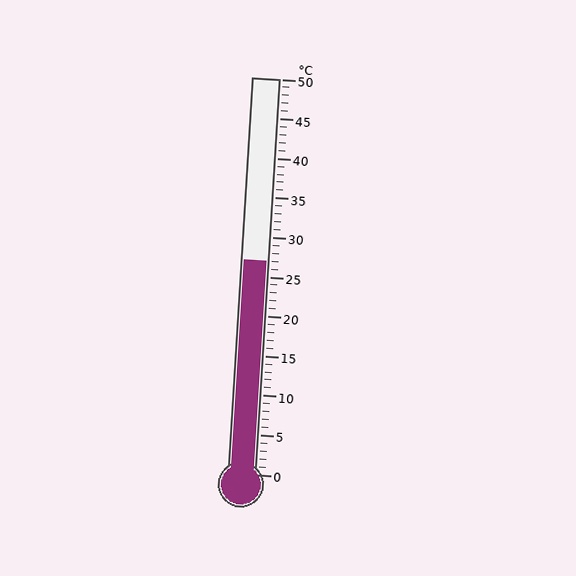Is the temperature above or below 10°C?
The temperature is above 10°C.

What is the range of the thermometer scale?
The thermometer scale ranges from 0°C to 50°C.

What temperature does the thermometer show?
The thermometer shows approximately 27°C.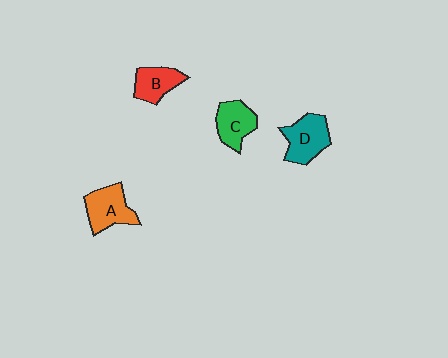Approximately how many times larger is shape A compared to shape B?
Approximately 1.3 times.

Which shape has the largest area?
Shape D (teal).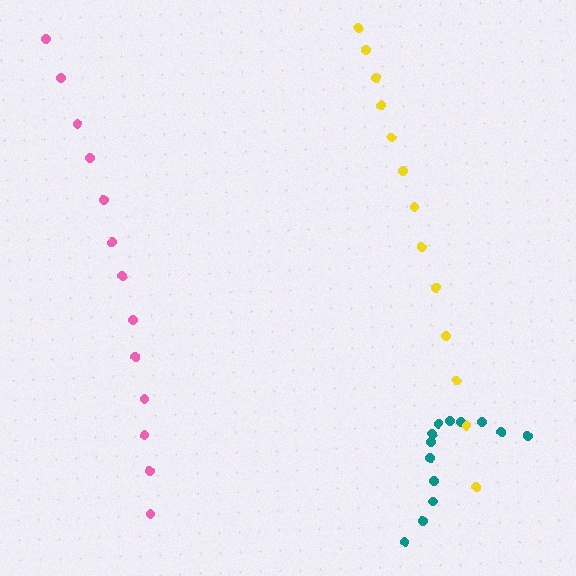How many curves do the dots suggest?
There are 3 distinct paths.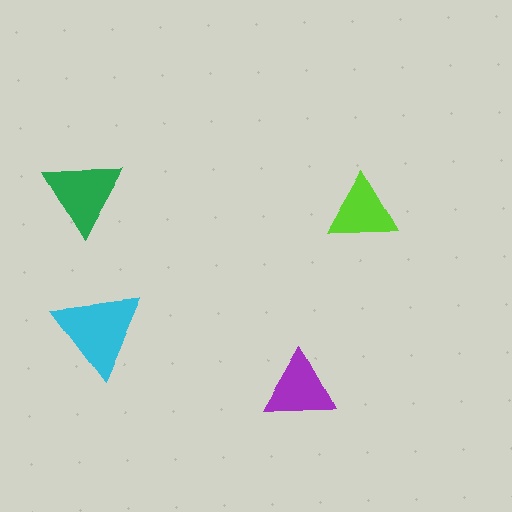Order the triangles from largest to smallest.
the cyan one, the green one, the purple one, the lime one.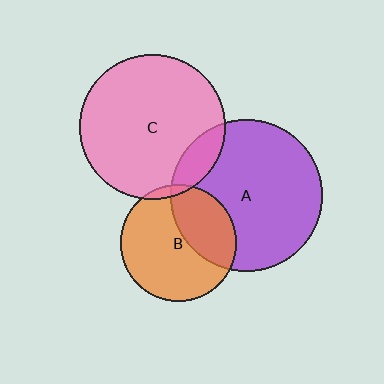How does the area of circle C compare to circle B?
Approximately 1.6 times.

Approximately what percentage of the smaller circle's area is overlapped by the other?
Approximately 35%.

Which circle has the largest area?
Circle A (purple).